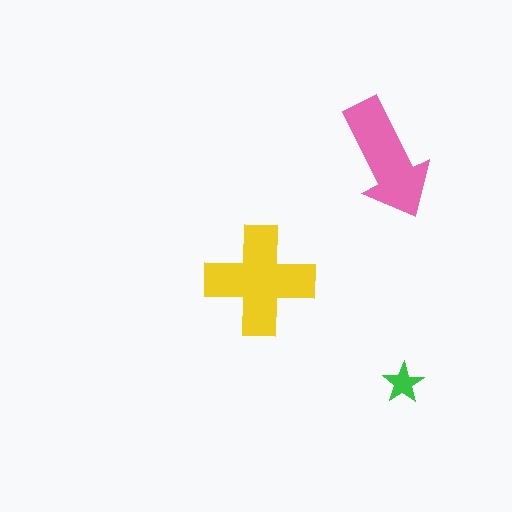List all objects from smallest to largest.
The green star, the pink arrow, the yellow cross.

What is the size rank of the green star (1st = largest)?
3rd.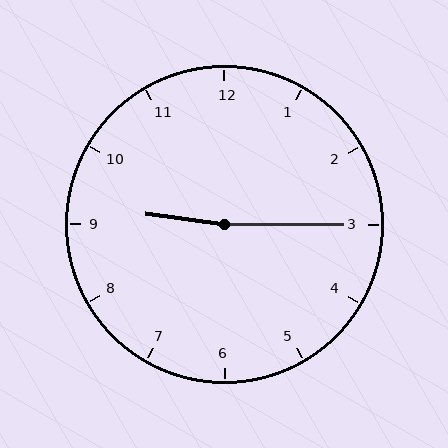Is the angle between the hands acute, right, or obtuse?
It is obtuse.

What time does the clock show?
9:15.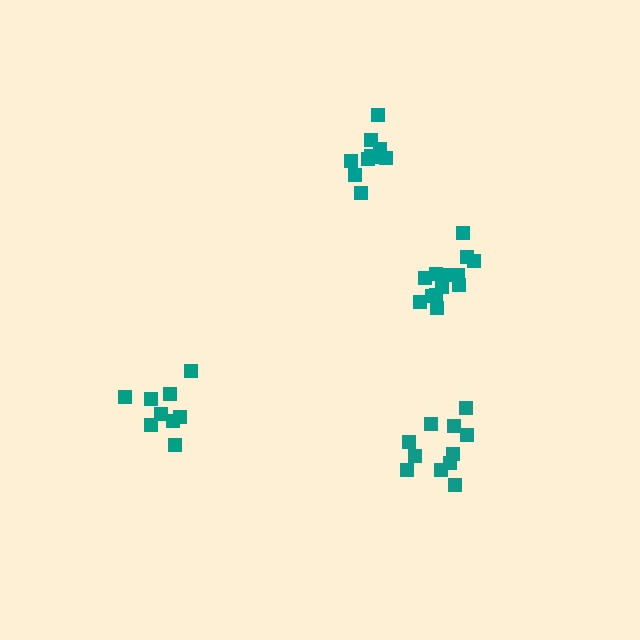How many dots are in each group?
Group 1: 10 dots, Group 2: 9 dots, Group 3: 11 dots, Group 4: 13 dots (43 total).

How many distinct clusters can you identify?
There are 4 distinct clusters.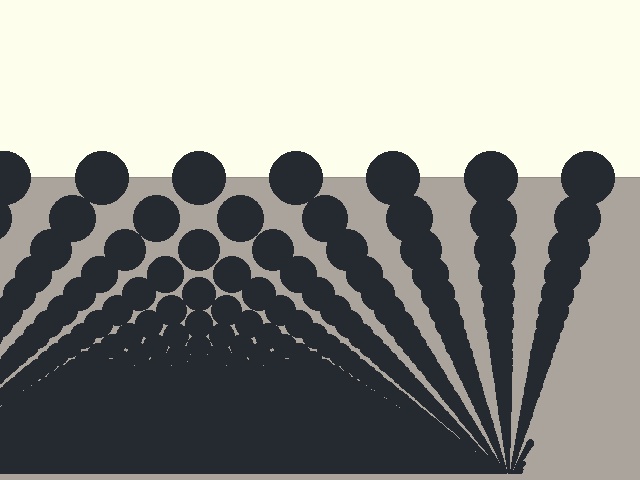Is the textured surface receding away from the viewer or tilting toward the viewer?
The surface appears to tilt toward the viewer. Texture elements get larger and sparser toward the top.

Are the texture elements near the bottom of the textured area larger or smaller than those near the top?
Smaller. The gradient is inverted — elements near the bottom are smaller and denser.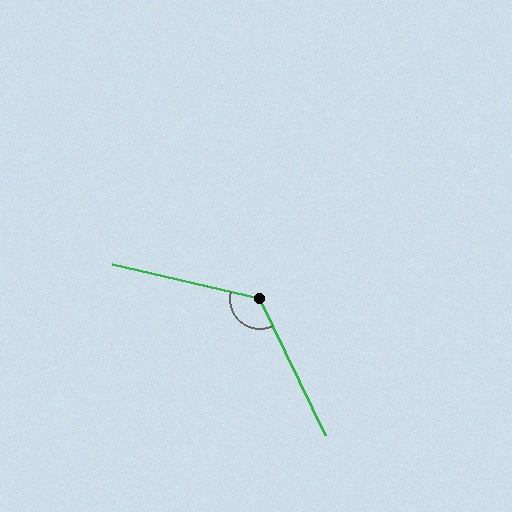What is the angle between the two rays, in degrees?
Approximately 129 degrees.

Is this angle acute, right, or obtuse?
It is obtuse.